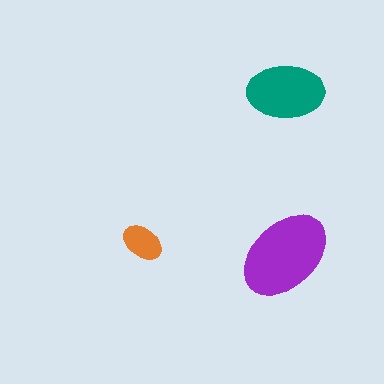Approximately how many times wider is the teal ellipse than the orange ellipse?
About 2 times wider.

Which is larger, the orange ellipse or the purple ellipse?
The purple one.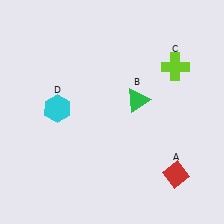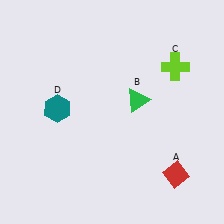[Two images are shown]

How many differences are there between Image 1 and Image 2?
There is 1 difference between the two images.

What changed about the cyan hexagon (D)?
In Image 1, D is cyan. In Image 2, it changed to teal.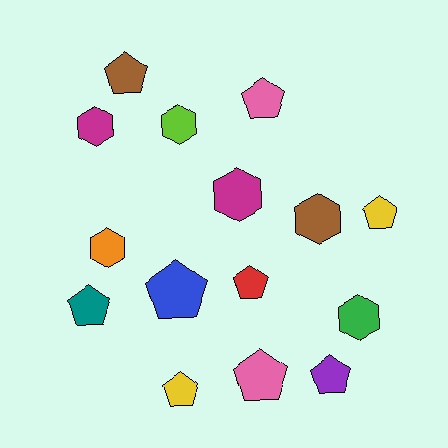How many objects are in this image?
There are 15 objects.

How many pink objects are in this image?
There are 2 pink objects.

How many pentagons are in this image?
There are 9 pentagons.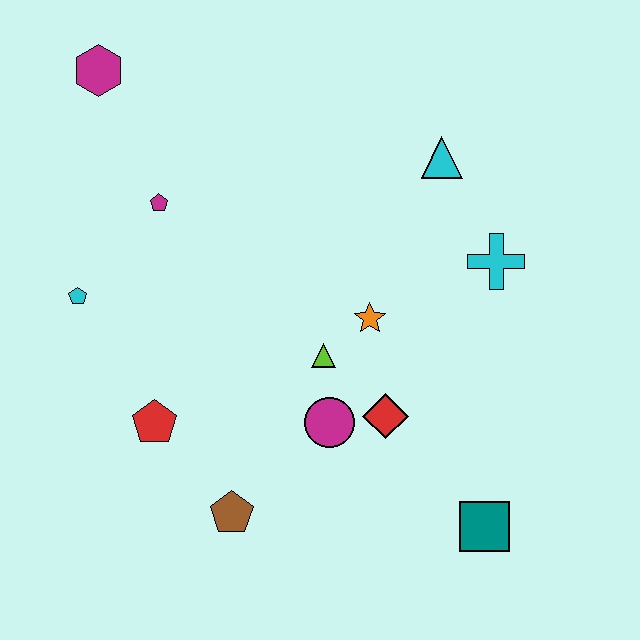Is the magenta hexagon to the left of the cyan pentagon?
No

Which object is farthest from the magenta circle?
The magenta hexagon is farthest from the magenta circle.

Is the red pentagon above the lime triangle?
No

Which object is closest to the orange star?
The lime triangle is closest to the orange star.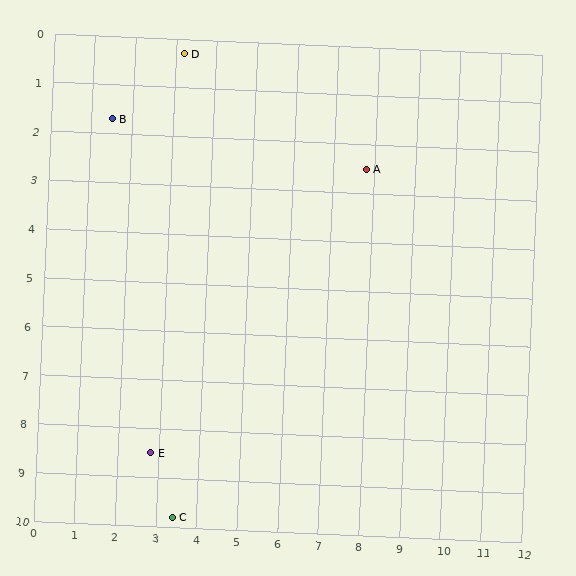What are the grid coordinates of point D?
Point D is at approximately (3.2, 0.3).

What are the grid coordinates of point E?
Point E is at approximately (2.8, 8.5).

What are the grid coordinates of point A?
Point A is at approximately (7.8, 2.5).